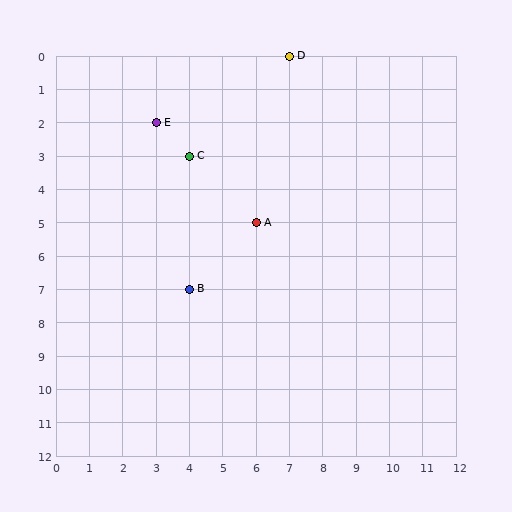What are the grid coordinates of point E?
Point E is at grid coordinates (3, 2).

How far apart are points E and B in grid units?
Points E and B are 1 column and 5 rows apart (about 5.1 grid units diagonally).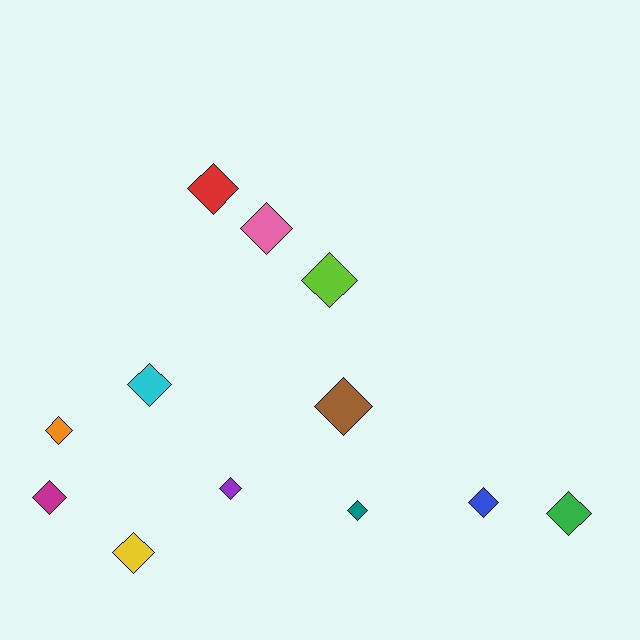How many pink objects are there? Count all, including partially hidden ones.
There is 1 pink object.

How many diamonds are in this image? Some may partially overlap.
There are 12 diamonds.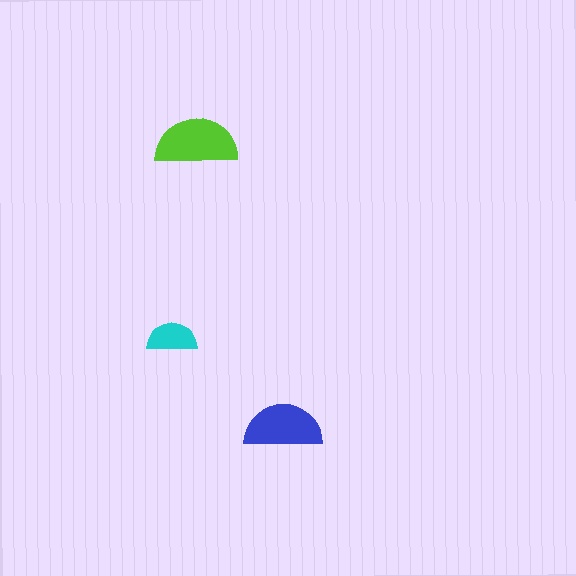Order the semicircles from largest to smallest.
the lime one, the blue one, the cyan one.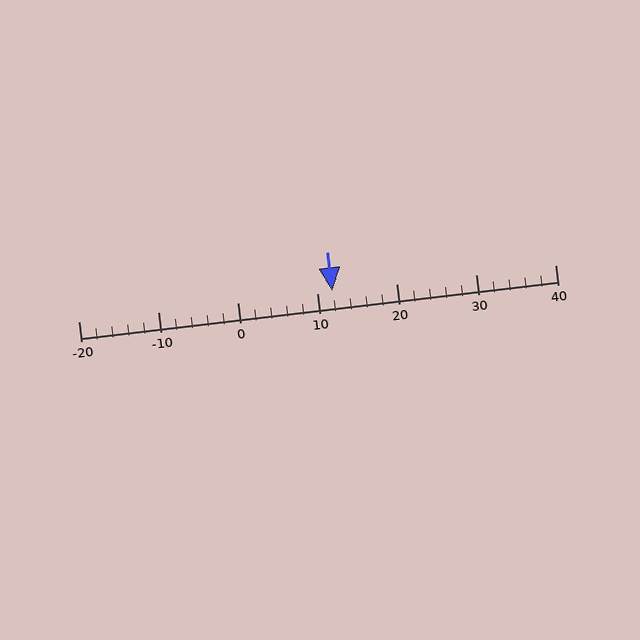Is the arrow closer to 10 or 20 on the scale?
The arrow is closer to 10.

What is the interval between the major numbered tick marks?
The major tick marks are spaced 10 units apart.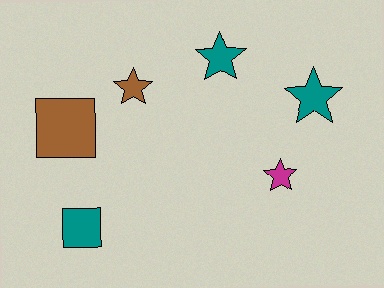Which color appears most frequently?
Teal, with 3 objects.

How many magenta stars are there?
There is 1 magenta star.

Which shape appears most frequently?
Star, with 4 objects.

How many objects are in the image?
There are 6 objects.